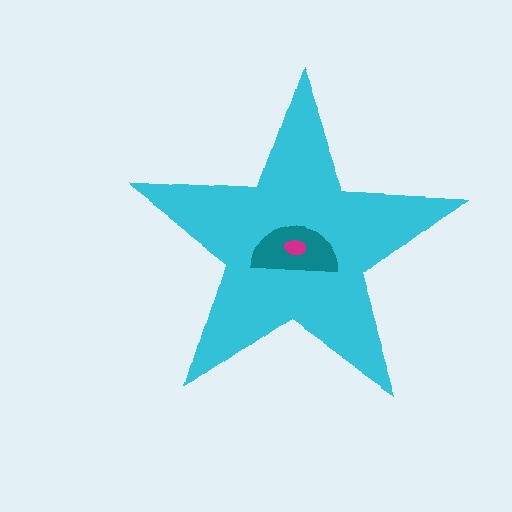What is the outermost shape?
The cyan star.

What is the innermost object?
The magenta ellipse.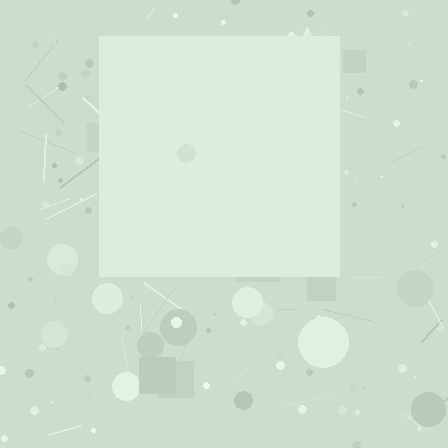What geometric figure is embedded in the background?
A square is embedded in the background.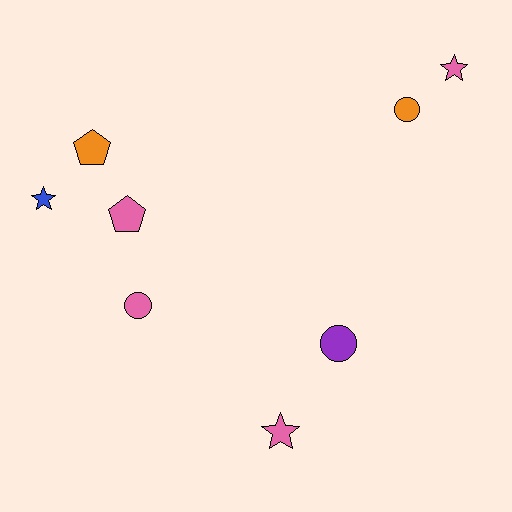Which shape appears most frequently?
Circle, with 3 objects.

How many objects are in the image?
There are 8 objects.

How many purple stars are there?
There are no purple stars.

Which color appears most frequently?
Pink, with 4 objects.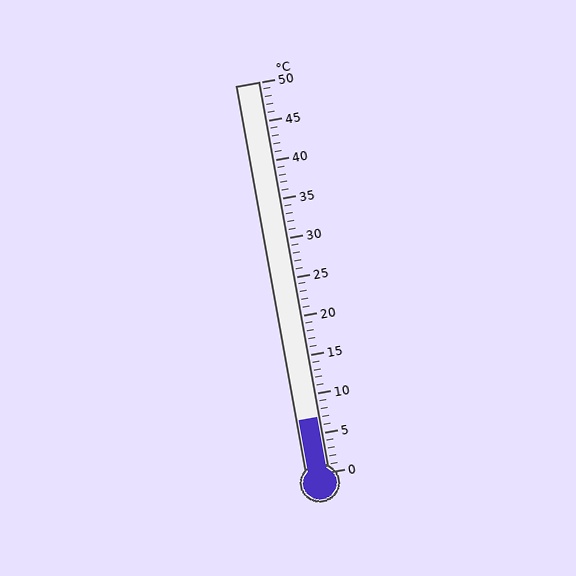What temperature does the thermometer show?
The thermometer shows approximately 7°C.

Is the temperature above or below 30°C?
The temperature is below 30°C.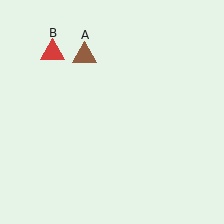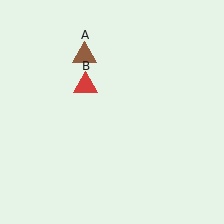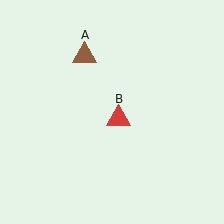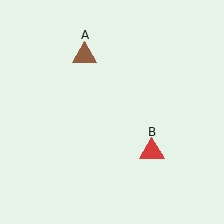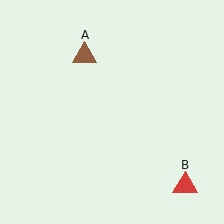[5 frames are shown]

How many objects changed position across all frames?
1 object changed position: red triangle (object B).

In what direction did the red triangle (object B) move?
The red triangle (object B) moved down and to the right.